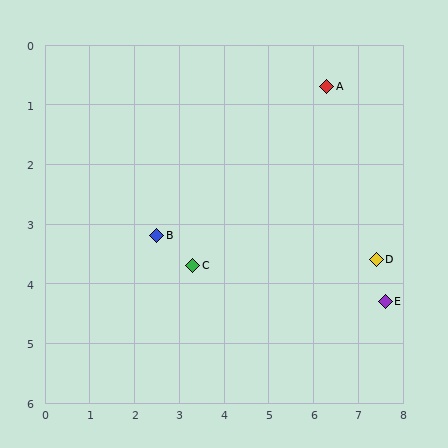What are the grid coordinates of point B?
Point B is at approximately (2.5, 3.2).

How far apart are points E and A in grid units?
Points E and A are about 3.8 grid units apart.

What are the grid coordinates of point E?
Point E is at approximately (7.6, 4.3).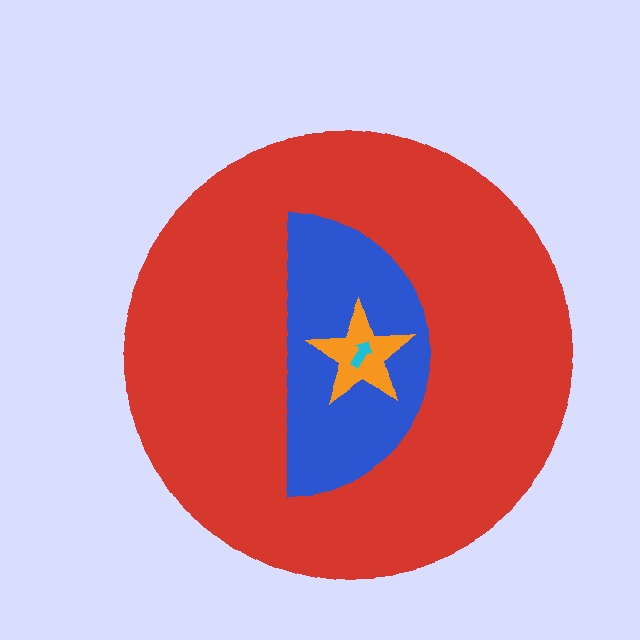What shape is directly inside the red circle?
The blue semicircle.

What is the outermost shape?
The red circle.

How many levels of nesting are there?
4.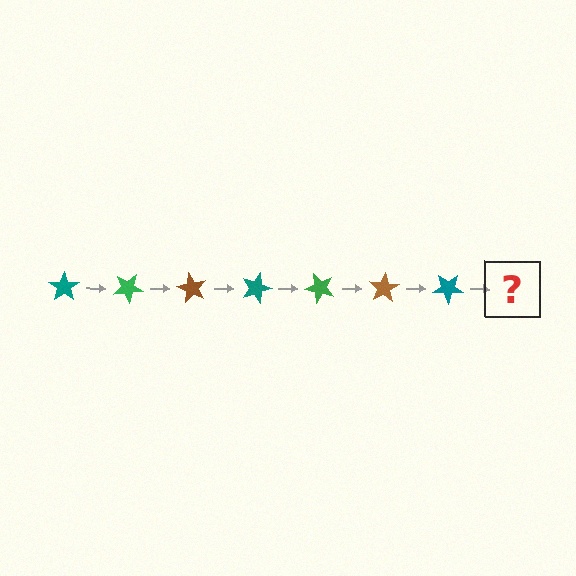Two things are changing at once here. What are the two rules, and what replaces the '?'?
The two rules are that it rotates 30 degrees each step and the color cycles through teal, green, and brown. The '?' should be a green star, rotated 210 degrees from the start.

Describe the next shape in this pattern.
It should be a green star, rotated 210 degrees from the start.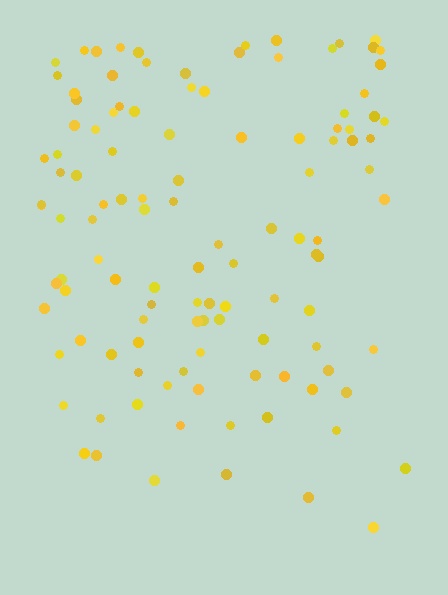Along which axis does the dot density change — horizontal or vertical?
Vertical.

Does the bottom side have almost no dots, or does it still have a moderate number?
Still a moderate number, just noticeably fewer than the top.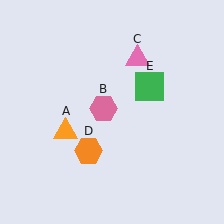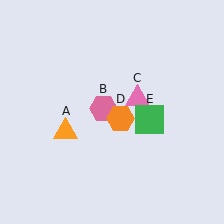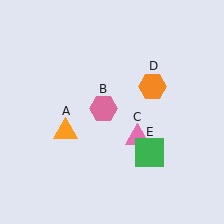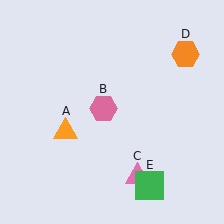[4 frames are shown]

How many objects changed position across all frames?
3 objects changed position: pink triangle (object C), orange hexagon (object D), green square (object E).